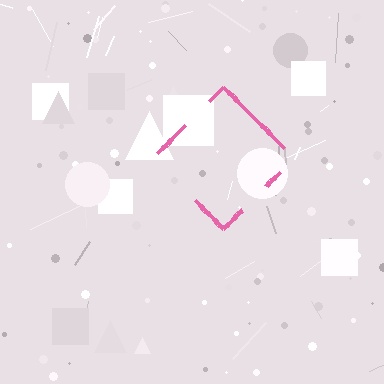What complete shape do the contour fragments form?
The contour fragments form a diamond.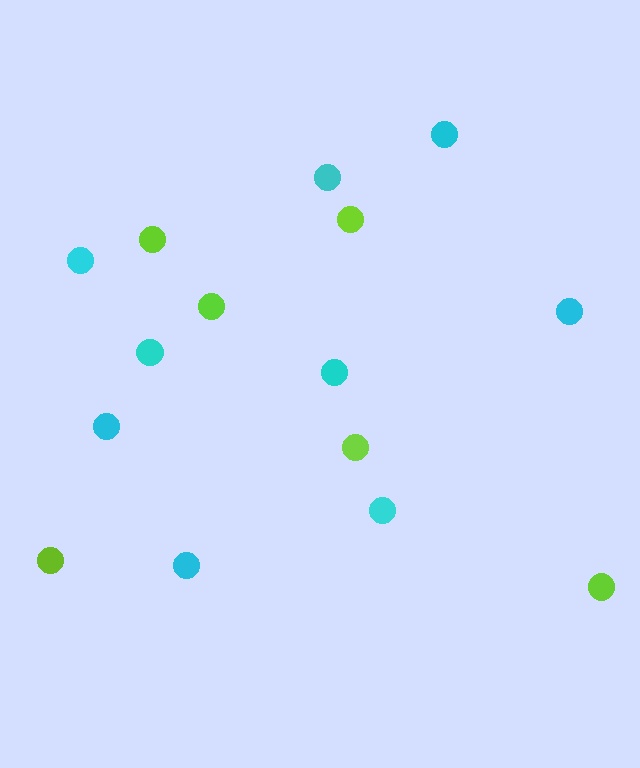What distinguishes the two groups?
There are 2 groups: one group of lime circles (6) and one group of cyan circles (9).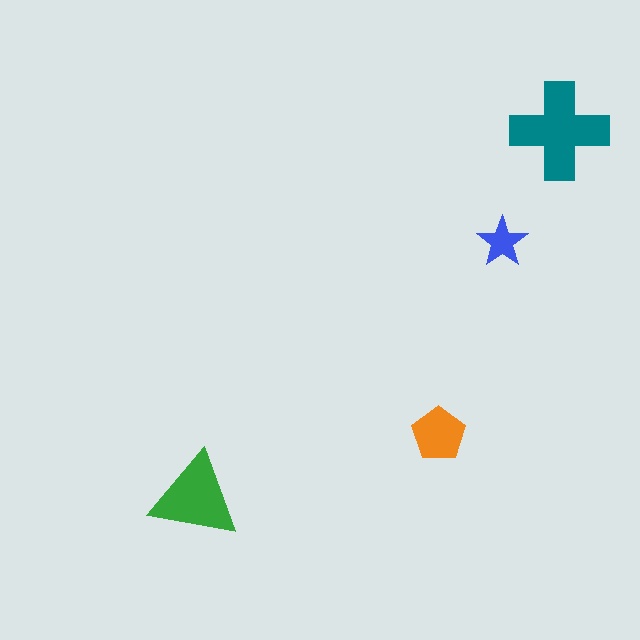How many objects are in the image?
There are 4 objects in the image.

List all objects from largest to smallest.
The teal cross, the green triangle, the orange pentagon, the blue star.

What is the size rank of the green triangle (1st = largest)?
2nd.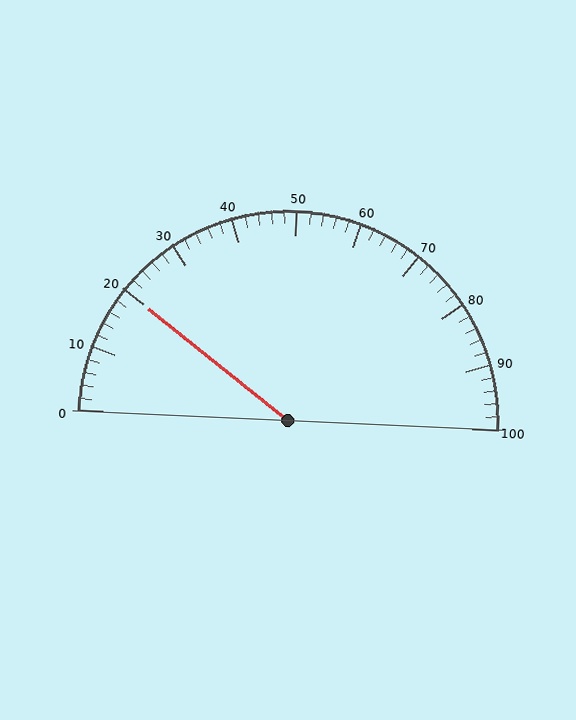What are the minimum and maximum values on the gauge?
The gauge ranges from 0 to 100.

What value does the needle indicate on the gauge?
The needle indicates approximately 20.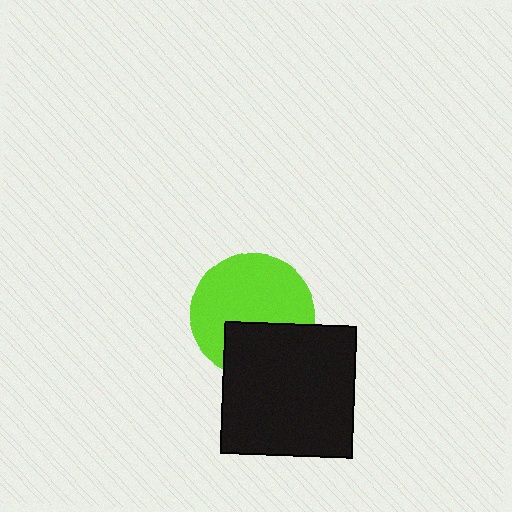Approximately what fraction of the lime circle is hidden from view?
Roughly 34% of the lime circle is hidden behind the black square.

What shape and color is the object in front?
The object in front is a black square.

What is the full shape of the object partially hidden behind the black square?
The partially hidden object is a lime circle.